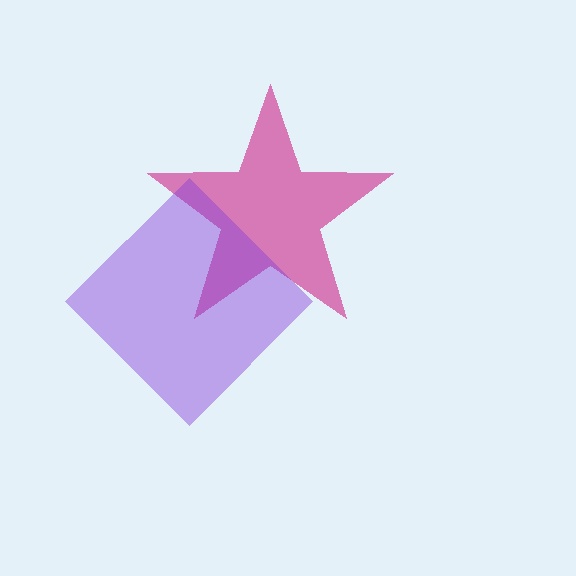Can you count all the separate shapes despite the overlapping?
Yes, there are 2 separate shapes.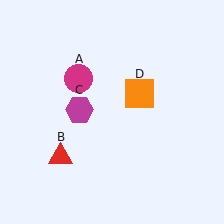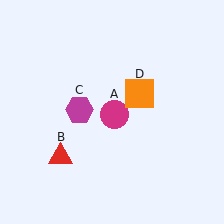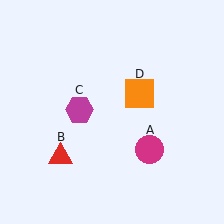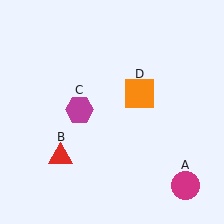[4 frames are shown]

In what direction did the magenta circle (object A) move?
The magenta circle (object A) moved down and to the right.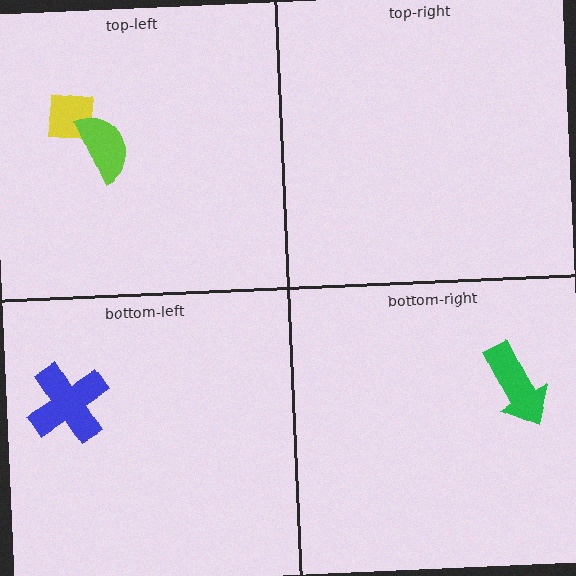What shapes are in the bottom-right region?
The green arrow.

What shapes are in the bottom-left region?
The blue cross.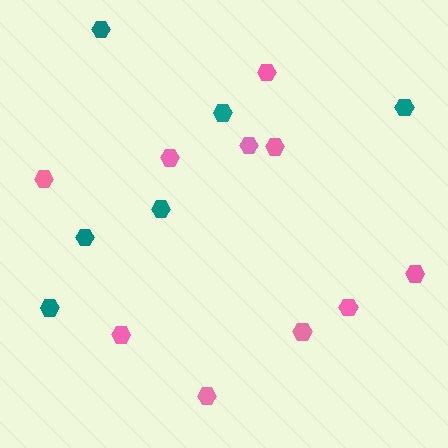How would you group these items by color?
There are 2 groups: one group of teal hexagons (6) and one group of pink hexagons (10).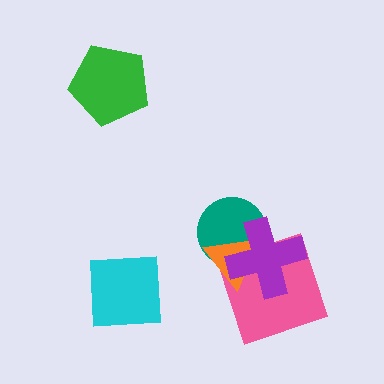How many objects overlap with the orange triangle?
3 objects overlap with the orange triangle.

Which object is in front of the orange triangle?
The purple cross is in front of the orange triangle.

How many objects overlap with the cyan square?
0 objects overlap with the cyan square.